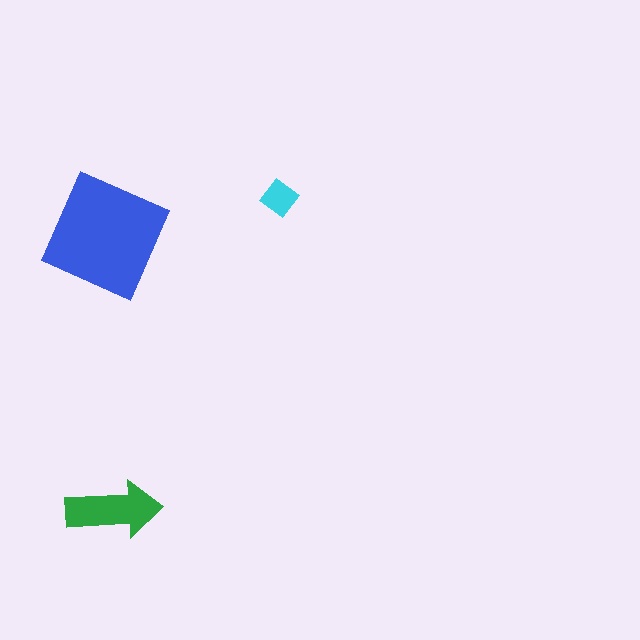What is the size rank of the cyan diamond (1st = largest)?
3rd.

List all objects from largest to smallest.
The blue square, the green arrow, the cyan diamond.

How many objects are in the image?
There are 3 objects in the image.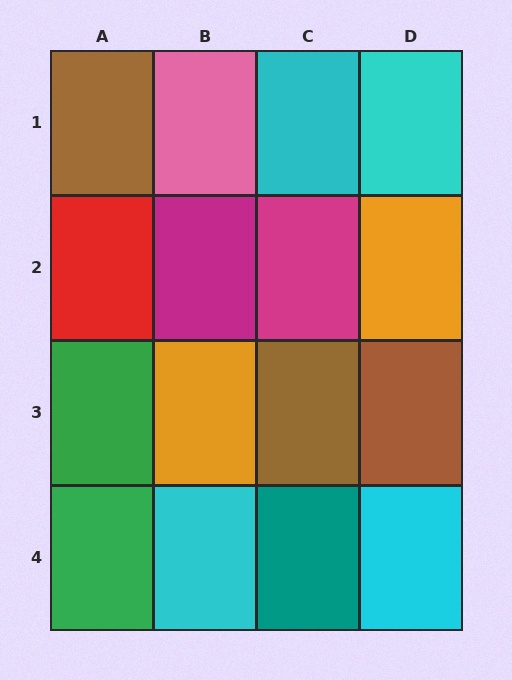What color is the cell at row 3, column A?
Green.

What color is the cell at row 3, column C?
Brown.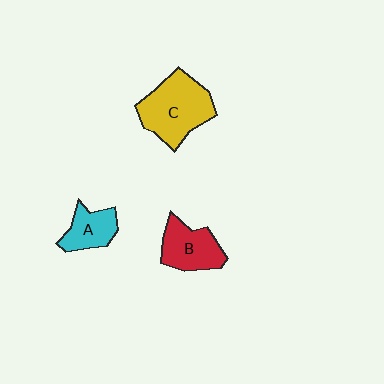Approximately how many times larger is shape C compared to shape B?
Approximately 1.5 times.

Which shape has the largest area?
Shape C (yellow).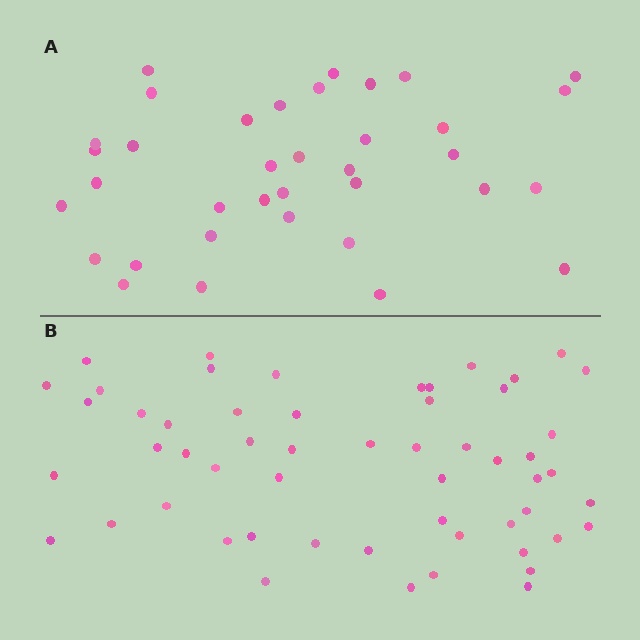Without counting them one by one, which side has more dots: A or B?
Region B (the bottom region) has more dots.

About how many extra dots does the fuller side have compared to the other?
Region B has approximately 20 more dots than region A.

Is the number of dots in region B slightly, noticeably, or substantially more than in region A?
Region B has substantially more. The ratio is roughly 1.5 to 1.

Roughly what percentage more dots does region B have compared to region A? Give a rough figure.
About 55% more.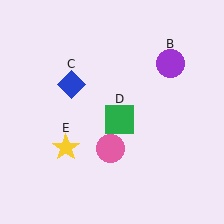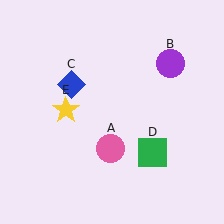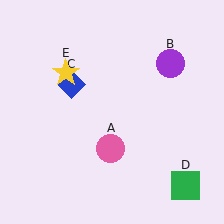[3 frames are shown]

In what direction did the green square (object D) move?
The green square (object D) moved down and to the right.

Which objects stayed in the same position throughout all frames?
Pink circle (object A) and purple circle (object B) and blue diamond (object C) remained stationary.